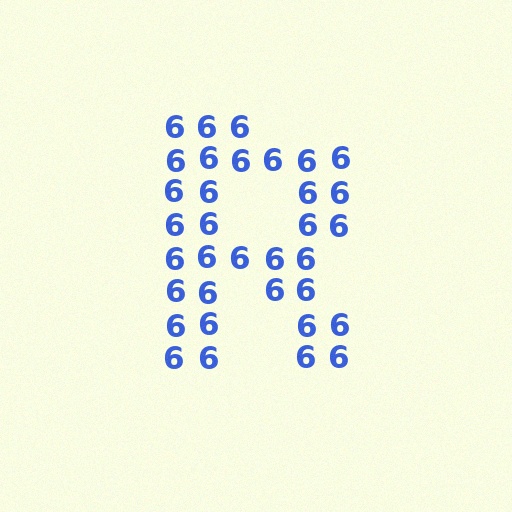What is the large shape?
The large shape is the letter R.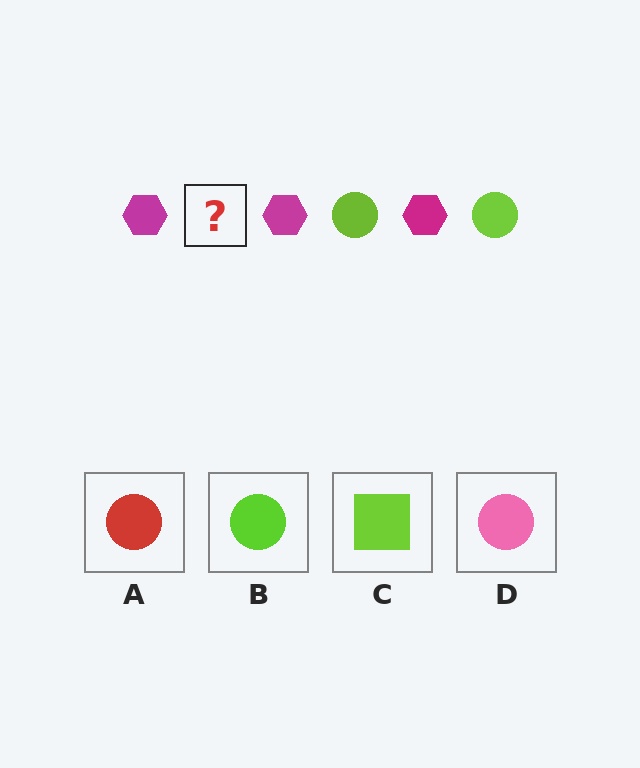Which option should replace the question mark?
Option B.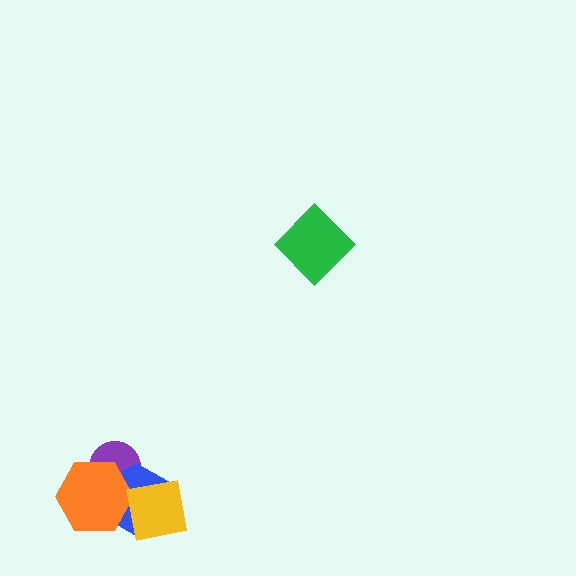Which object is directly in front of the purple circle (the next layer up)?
The blue hexagon is directly in front of the purple circle.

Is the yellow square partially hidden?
No, no other shape covers it.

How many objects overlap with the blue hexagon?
3 objects overlap with the blue hexagon.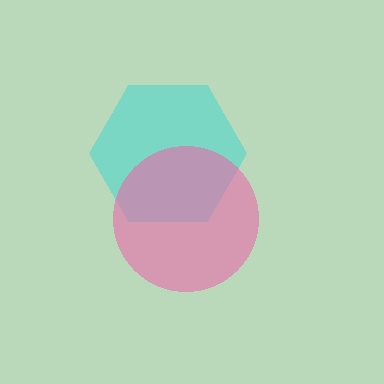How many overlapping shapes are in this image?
There are 2 overlapping shapes in the image.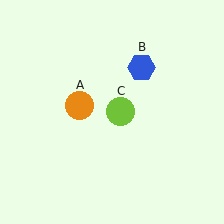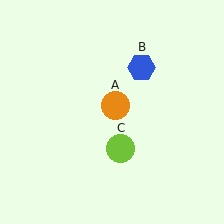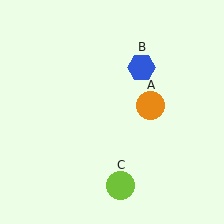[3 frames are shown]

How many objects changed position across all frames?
2 objects changed position: orange circle (object A), lime circle (object C).